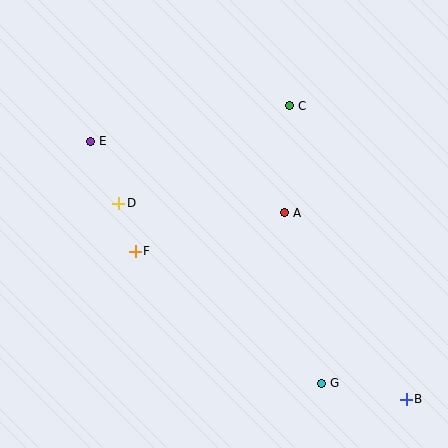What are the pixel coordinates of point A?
Point A is at (285, 213).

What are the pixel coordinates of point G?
Point G is at (322, 383).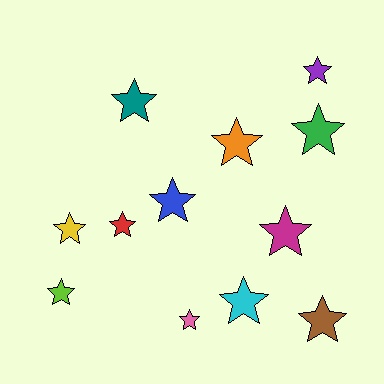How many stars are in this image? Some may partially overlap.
There are 12 stars.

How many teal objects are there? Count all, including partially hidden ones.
There is 1 teal object.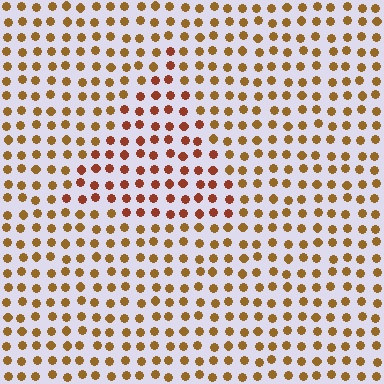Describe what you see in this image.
The image is filled with small brown elements in a uniform arrangement. A triangle-shaped region is visible where the elements are tinted to a slightly different hue, forming a subtle color boundary.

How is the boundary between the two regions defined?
The boundary is defined purely by a slight shift in hue (about 26 degrees). Spacing, size, and orientation are identical on both sides.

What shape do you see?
I see a triangle.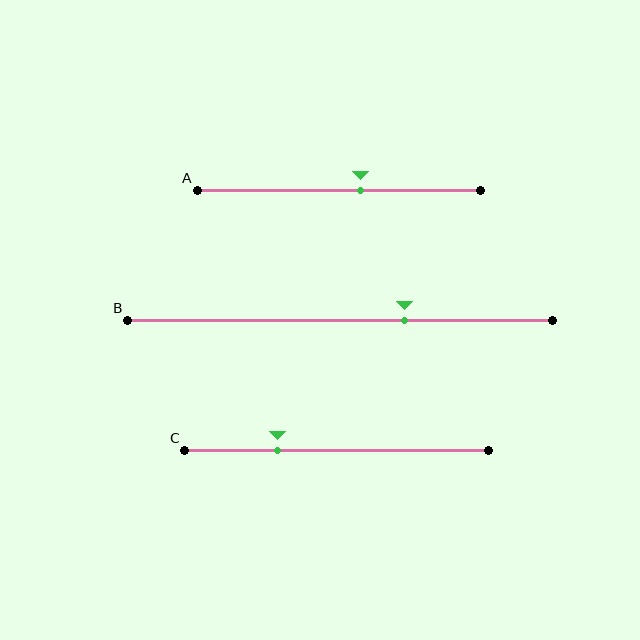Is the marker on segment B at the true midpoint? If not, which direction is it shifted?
No, the marker on segment B is shifted to the right by about 15% of the segment length.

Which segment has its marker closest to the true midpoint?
Segment A has its marker closest to the true midpoint.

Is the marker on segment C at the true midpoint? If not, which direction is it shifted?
No, the marker on segment C is shifted to the left by about 20% of the segment length.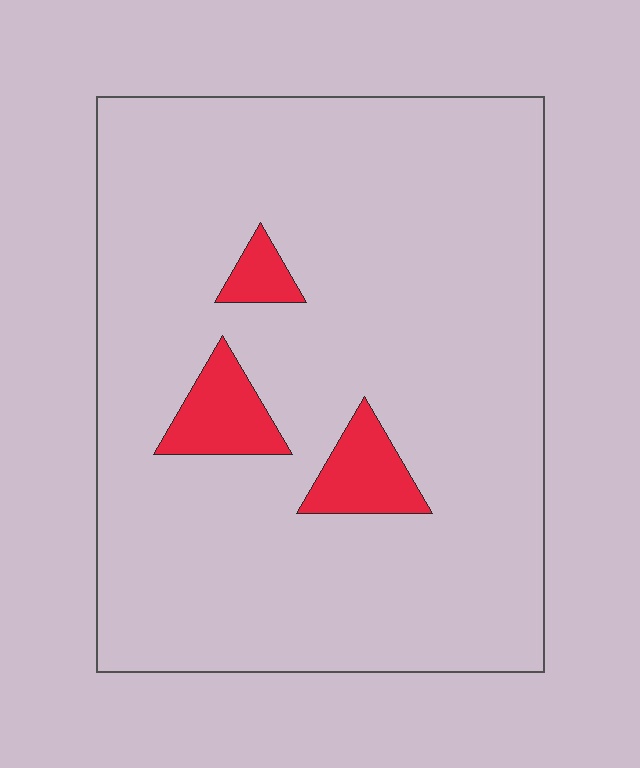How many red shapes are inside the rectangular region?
3.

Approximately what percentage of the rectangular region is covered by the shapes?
Approximately 10%.